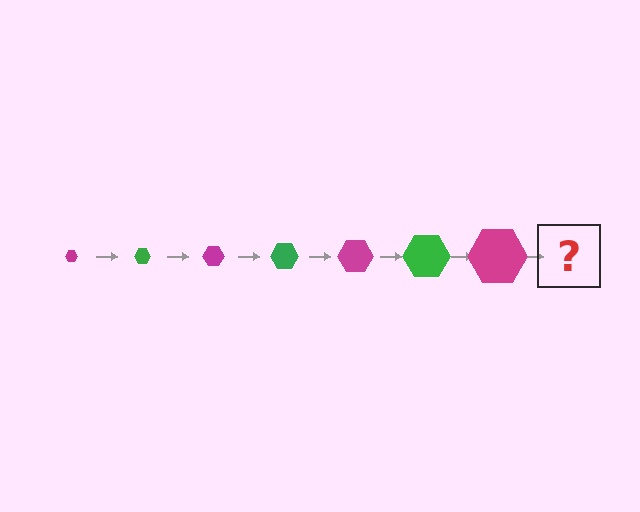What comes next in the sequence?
The next element should be a green hexagon, larger than the previous one.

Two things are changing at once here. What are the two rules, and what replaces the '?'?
The two rules are that the hexagon grows larger each step and the color cycles through magenta and green. The '?' should be a green hexagon, larger than the previous one.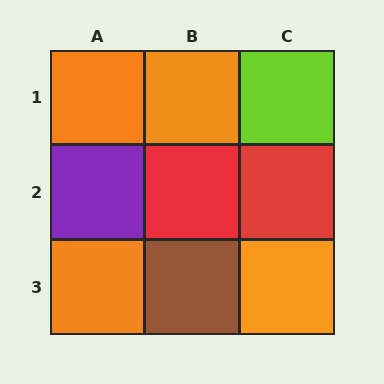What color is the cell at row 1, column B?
Orange.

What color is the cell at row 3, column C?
Orange.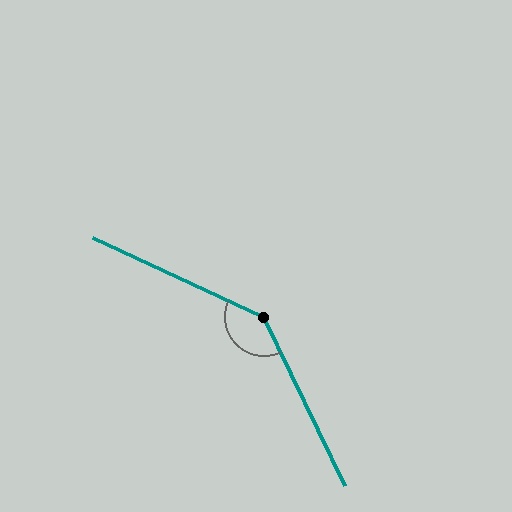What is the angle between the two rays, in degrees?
Approximately 140 degrees.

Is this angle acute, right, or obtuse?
It is obtuse.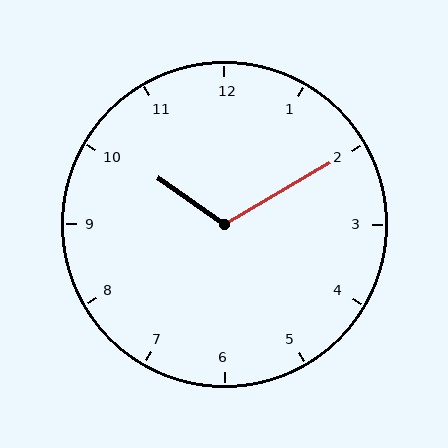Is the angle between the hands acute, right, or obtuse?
It is obtuse.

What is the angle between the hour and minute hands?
Approximately 115 degrees.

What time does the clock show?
10:10.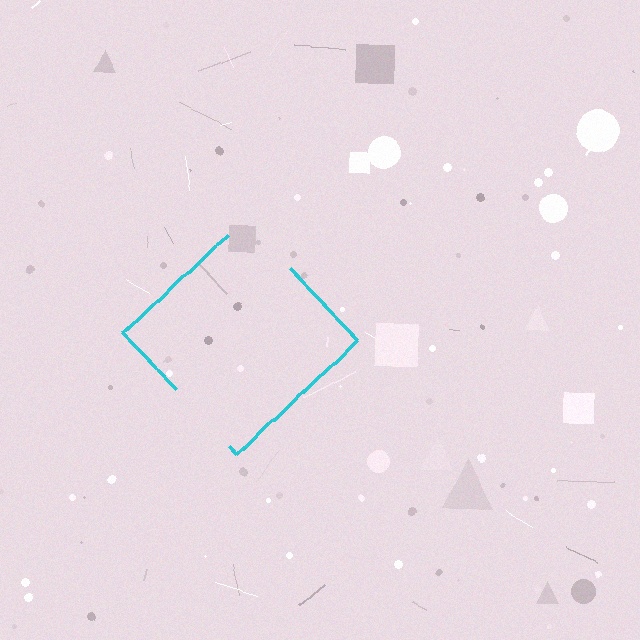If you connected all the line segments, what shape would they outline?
They would outline a diamond.